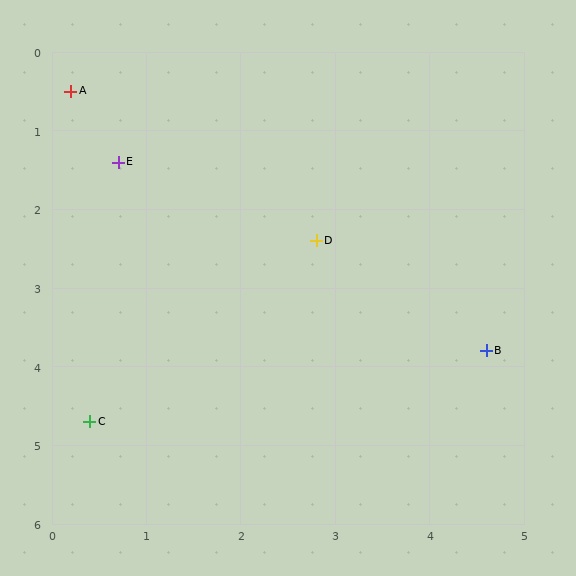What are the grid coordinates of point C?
Point C is at approximately (0.4, 4.7).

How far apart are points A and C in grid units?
Points A and C are about 4.2 grid units apart.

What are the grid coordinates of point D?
Point D is at approximately (2.8, 2.4).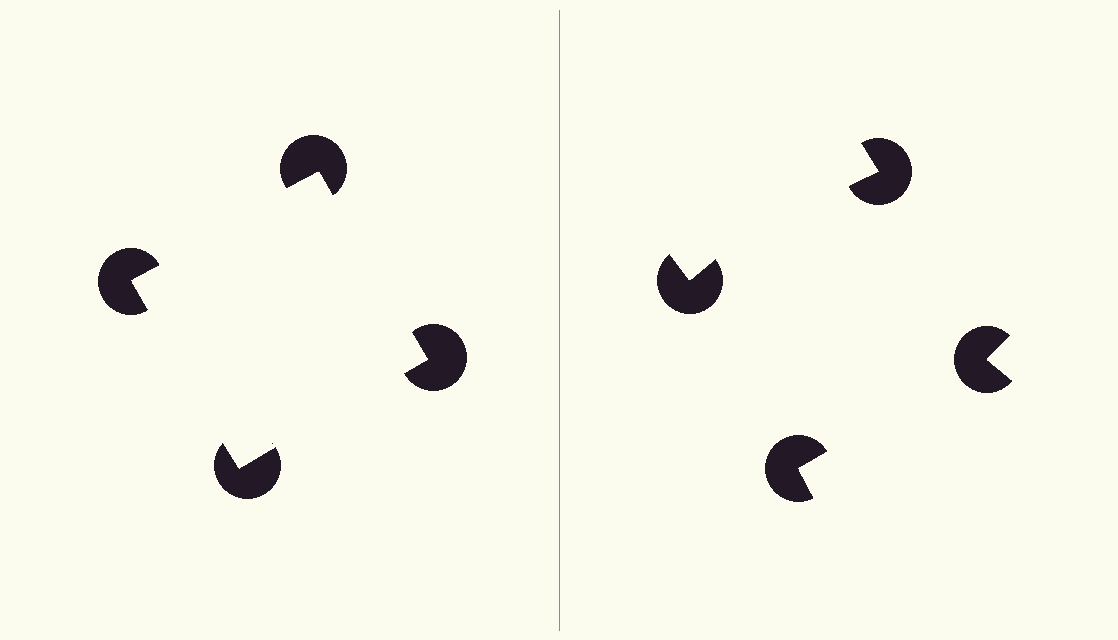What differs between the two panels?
The pac-man discs are positioned identically on both sides; only the wedge orientations differ. On the left they align to a square; on the right they are misaligned.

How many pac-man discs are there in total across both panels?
8 — 4 on each side.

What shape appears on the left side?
An illusory square.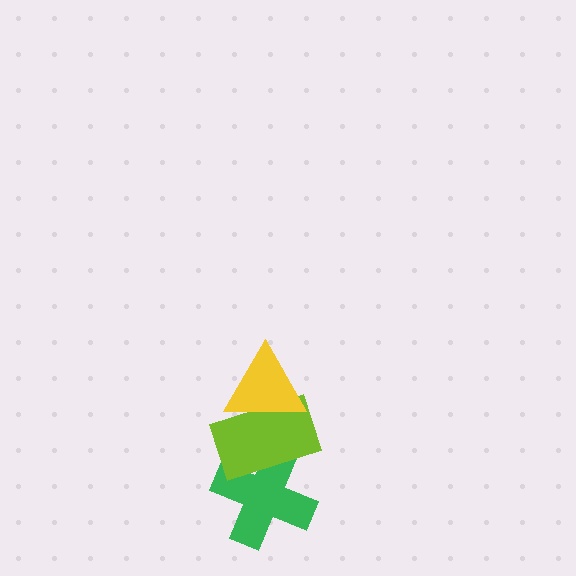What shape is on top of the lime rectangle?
The yellow triangle is on top of the lime rectangle.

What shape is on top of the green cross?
The lime rectangle is on top of the green cross.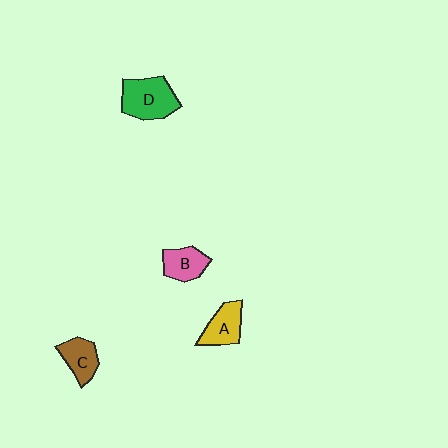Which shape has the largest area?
Shape D (green).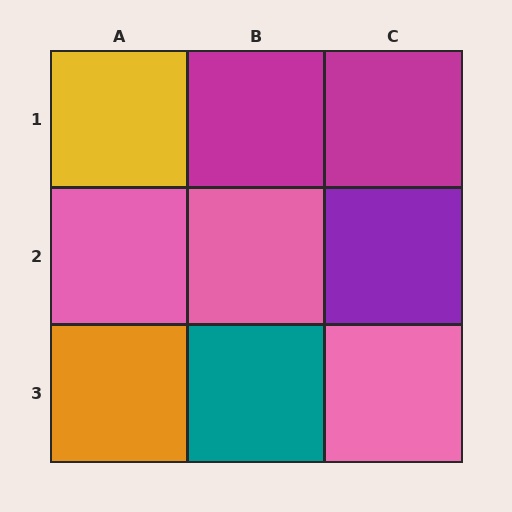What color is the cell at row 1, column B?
Magenta.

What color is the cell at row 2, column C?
Purple.